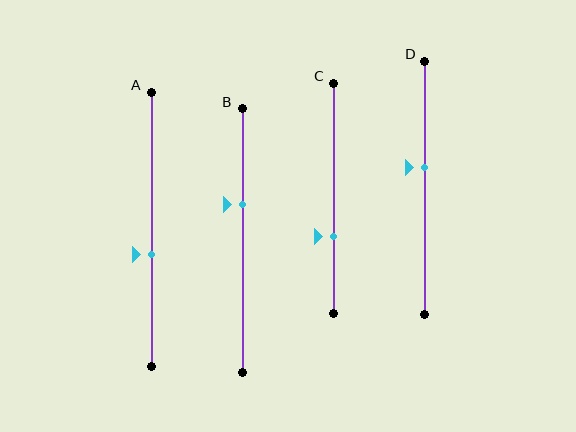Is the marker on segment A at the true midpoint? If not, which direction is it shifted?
No, the marker on segment A is shifted downward by about 9% of the segment length.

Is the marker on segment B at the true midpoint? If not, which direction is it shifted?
No, the marker on segment B is shifted upward by about 13% of the segment length.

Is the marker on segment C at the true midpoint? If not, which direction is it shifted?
No, the marker on segment C is shifted downward by about 16% of the segment length.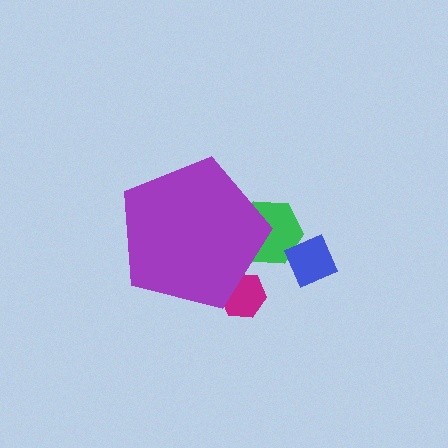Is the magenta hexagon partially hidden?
Yes, the magenta hexagon is partially hidden behind the purple pentagon.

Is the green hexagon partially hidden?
Yes, the green hexagon is partially hidden behind the purple pentagon.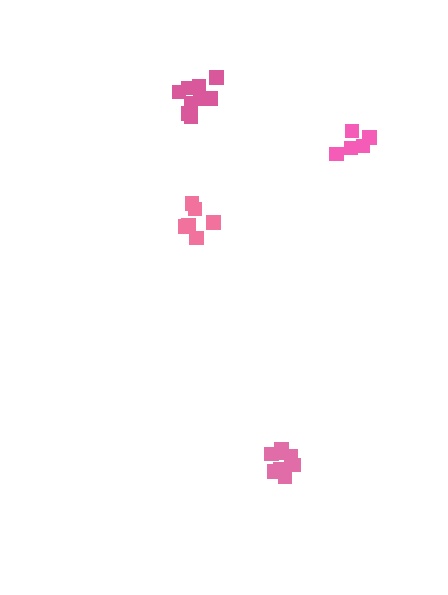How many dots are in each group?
Group 1: 6 dots, Group 2: 10 dots, Group 3: 5 dots, Group 4: 9 dots (30 total).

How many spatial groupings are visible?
There are 4 spatial groupings.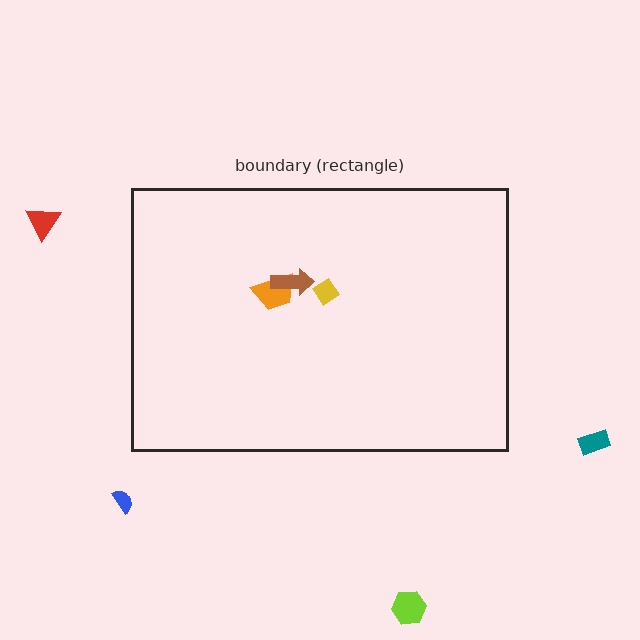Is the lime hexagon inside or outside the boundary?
Outside.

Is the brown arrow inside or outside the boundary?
Inside.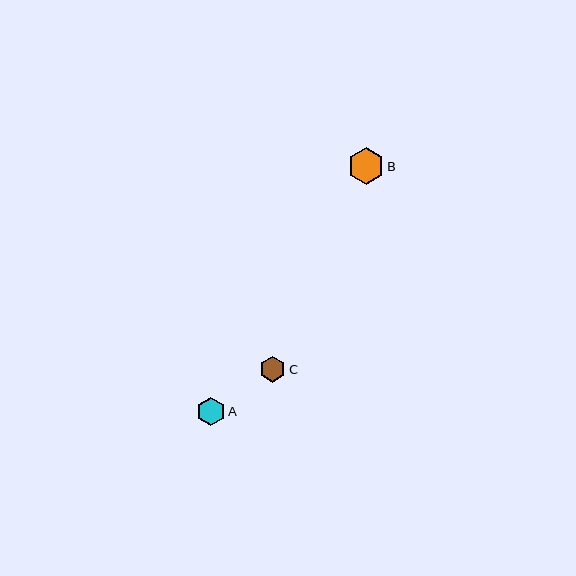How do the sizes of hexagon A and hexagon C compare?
Hexagon A and hexagon C are approximately the same size.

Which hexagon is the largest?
Hexagon B is the largest with a size of approximately 37 pixels.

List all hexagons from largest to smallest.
From largest to smallest: B, A, C.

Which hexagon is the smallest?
Hexagon C is the smallest with a size of approximately 26 pixels.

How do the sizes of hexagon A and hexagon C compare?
Hexagon A and hexagon C are approximately the same size.